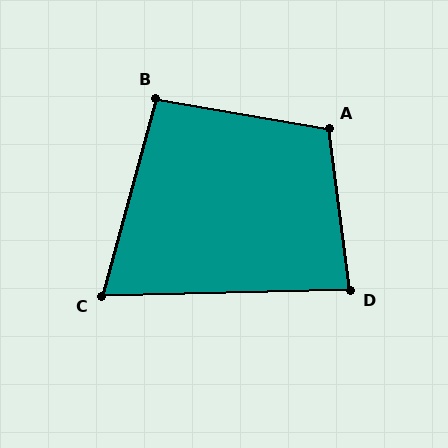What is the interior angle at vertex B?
Approximately 96 degrees (obtuse).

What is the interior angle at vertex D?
Approximately 84 degrees (acute).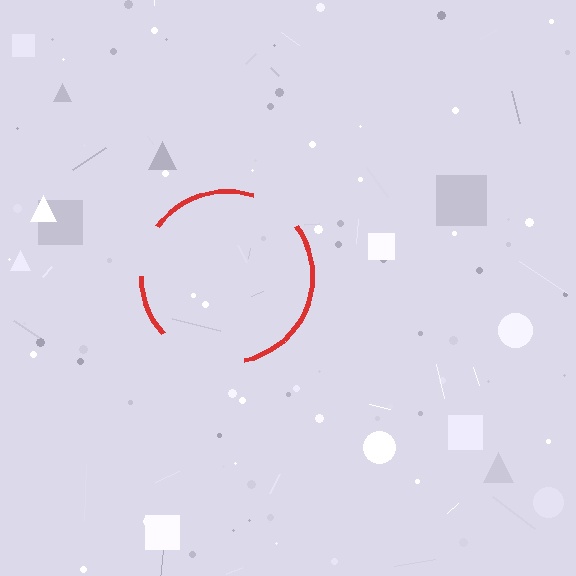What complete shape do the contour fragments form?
The contour fragments form a circle.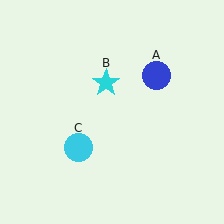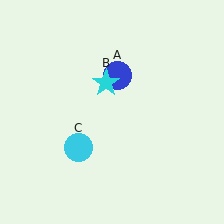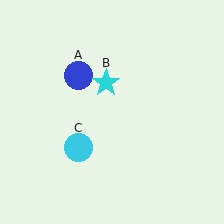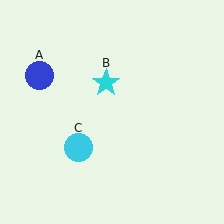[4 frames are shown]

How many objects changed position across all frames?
1 object changed position: blue circle (object A).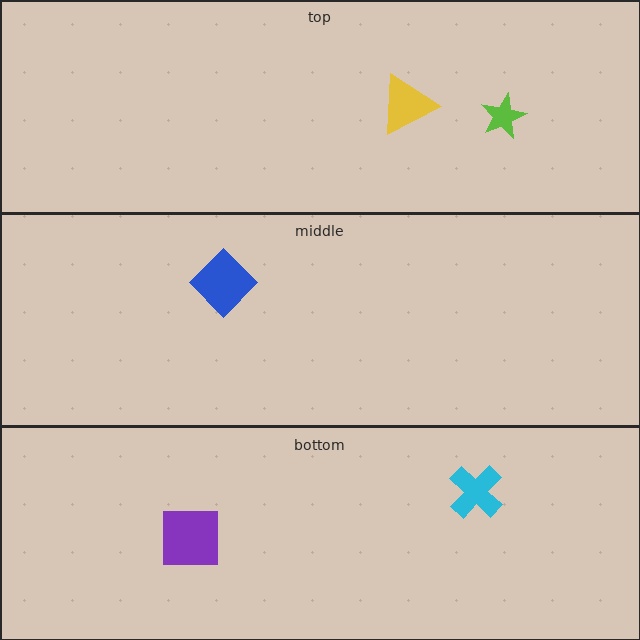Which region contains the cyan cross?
The bottom region.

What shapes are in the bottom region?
The cyan cross, the purple square.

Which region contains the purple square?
The bottom region.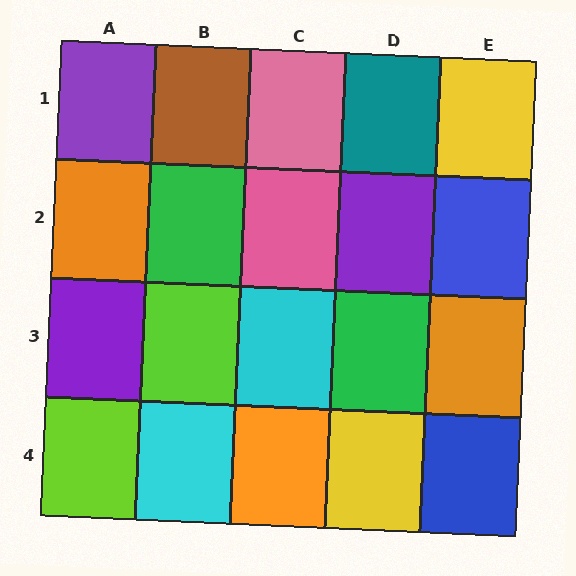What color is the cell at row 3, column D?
Green.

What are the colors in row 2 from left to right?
Orange, green, pink, purple, blue.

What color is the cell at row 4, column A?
Lime.